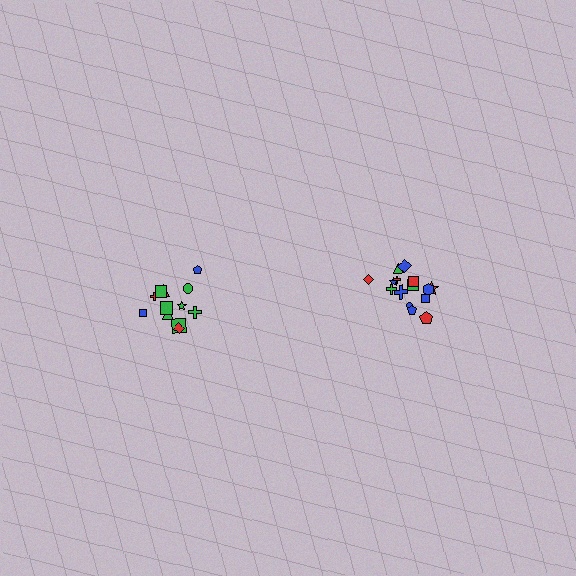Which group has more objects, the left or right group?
The right group.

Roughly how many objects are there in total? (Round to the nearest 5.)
Roughly 25 objects in total.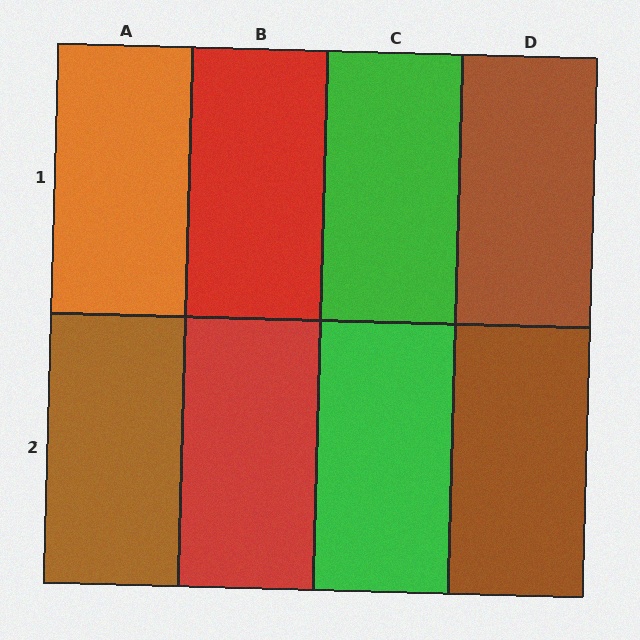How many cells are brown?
3 cells are brown.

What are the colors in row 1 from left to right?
Orange, red, green, brown.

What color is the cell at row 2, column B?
Red.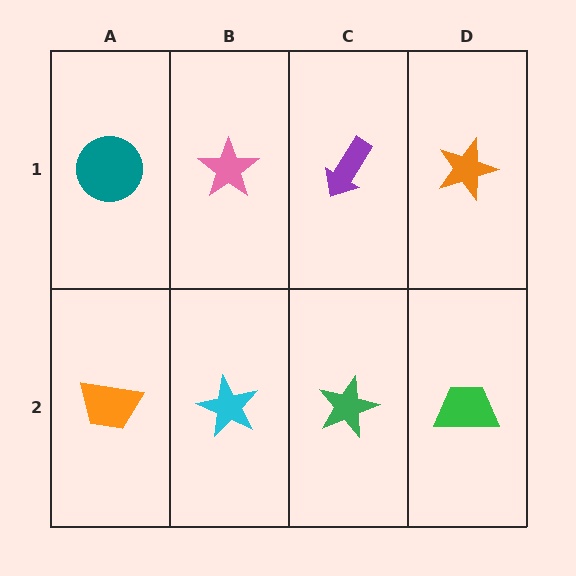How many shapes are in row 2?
4 shapes.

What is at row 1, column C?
A purple arrow.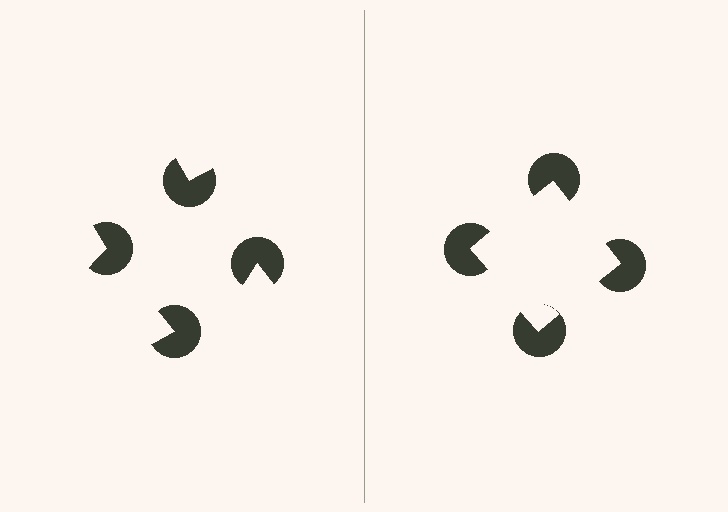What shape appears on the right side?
An illusory square.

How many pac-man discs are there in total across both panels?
8 — 4 on each side.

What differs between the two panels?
The pac-man discs are positioned identically on both sides; only the wedge orientations differ. On the right they align to a square; on the left they are misaligned.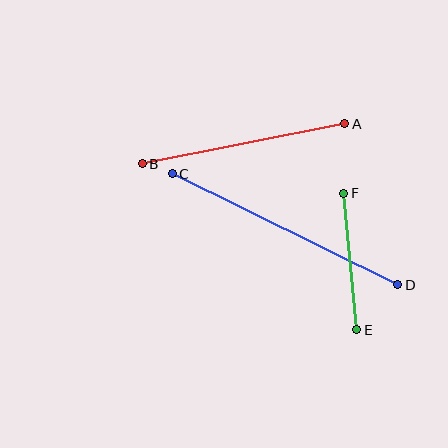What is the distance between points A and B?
The distance is approximately 207 pixels.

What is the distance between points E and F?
The distance is approximately 138 pixels.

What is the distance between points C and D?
The distance is approximately 251 pixels.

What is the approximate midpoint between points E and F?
The midpoint is at approximately (350, 262) pixels.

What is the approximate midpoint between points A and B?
The midpoint is at approximately (243, 144) pixels.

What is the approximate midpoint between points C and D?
The midpoint is at approximately (285, 229) pixels.